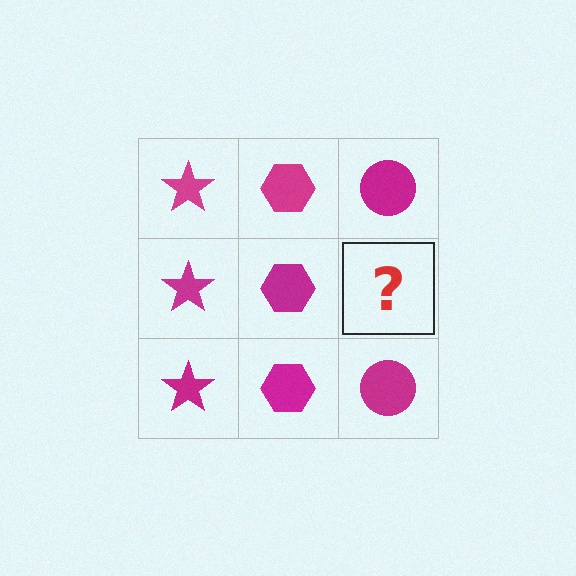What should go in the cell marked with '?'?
The missing cell should contain a magenta circle.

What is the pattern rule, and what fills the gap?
The rule is that each column has a consistent shape. The gap should be filled with a magenta circle.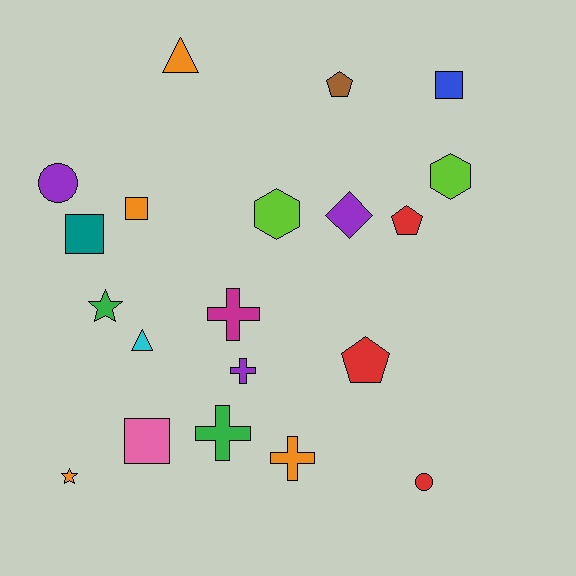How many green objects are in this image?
There are 2 green objects.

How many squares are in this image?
There are 4 squares.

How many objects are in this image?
There are 20 objects.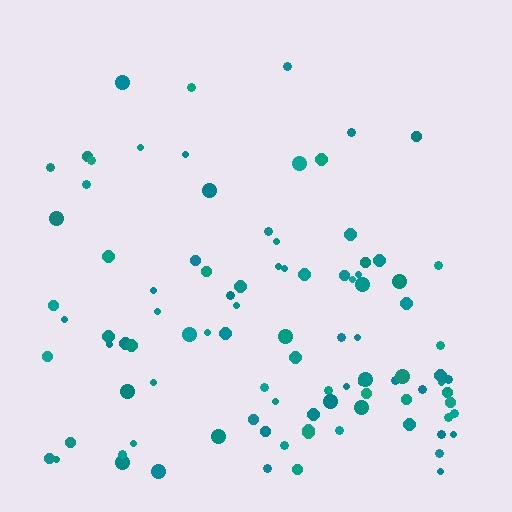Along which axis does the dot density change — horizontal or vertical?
Vertical.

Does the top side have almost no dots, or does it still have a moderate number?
Still a moderate number, just noticeably fewer than the bottom.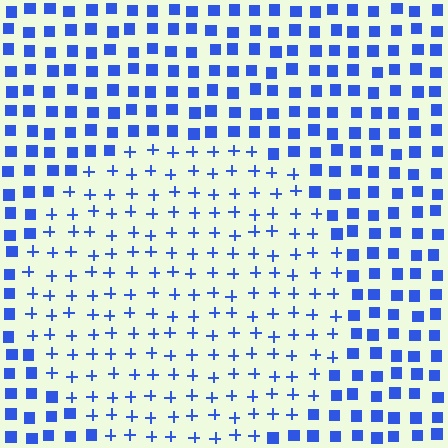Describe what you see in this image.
The image is filled with small blue elements arranged in a uniform grid. A circle-shaped region contains plus signs, while the surrounding area contains squares. The boundary is defined purely by the change in element shape.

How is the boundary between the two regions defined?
The boundary is defined by a change in element shape: plus signs inside vs. squares outside. All elements share the same color and spacing.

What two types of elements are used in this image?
The image uses plus signs inside the circle region and squares outside it.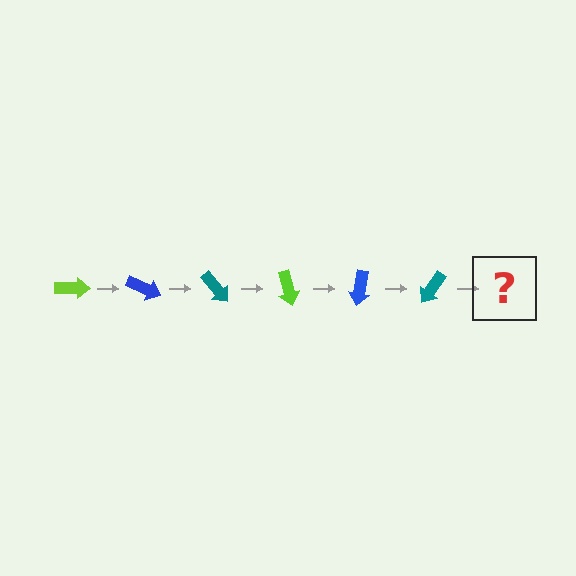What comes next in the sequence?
The next element should be a lime arrow, rotated 150 degrees from the start.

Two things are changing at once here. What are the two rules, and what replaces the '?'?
The two rules are that it rotates 25 degrees each step and the color cycles through lime, blue, and teal. The '?' should be a lime arrow, rotated 150 degrees from the start.